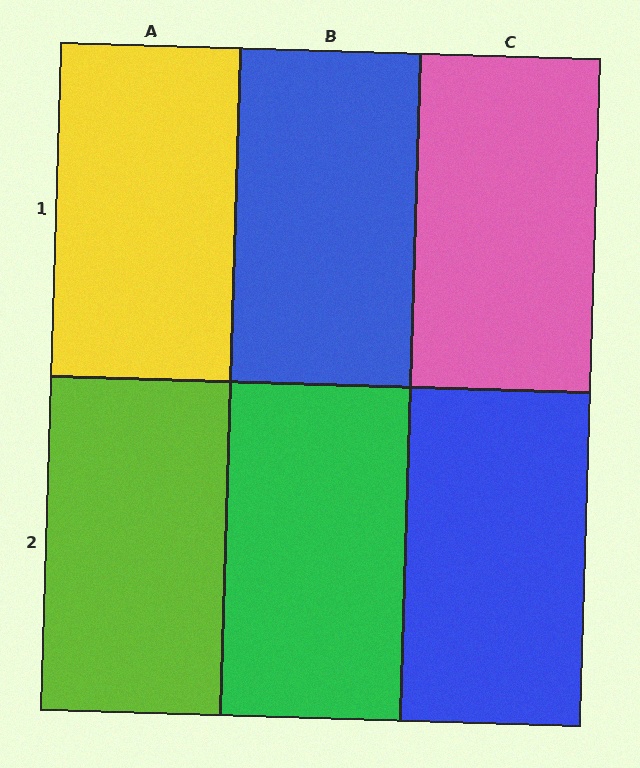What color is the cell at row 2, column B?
Green.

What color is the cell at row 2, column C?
Blue.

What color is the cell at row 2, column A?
Lime.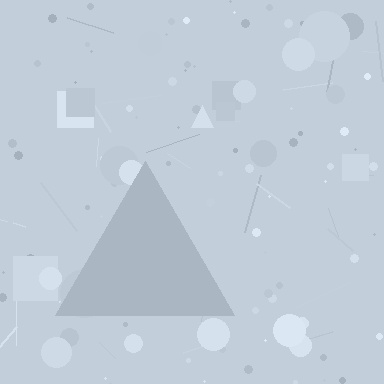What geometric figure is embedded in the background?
A triangle is embedded in the background.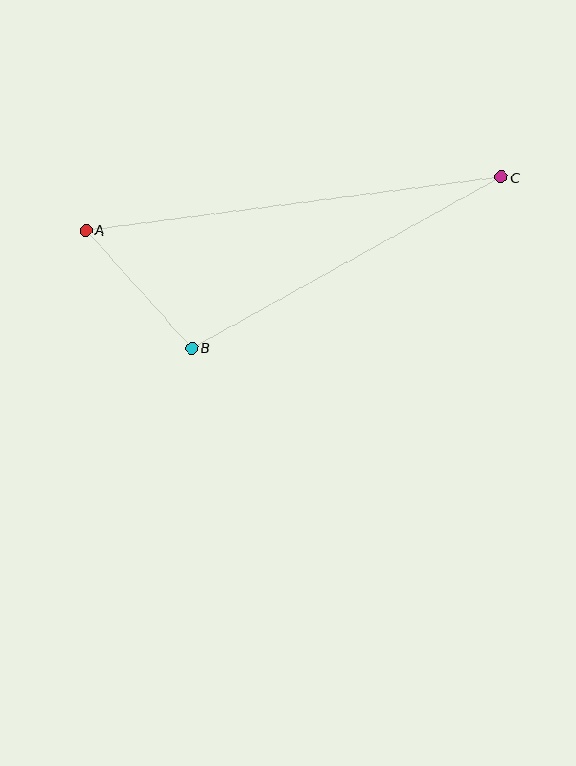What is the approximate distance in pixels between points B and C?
The distance between B and C is approximately 353 pixels.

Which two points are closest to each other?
Points A and B are closest to each other.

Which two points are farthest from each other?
Points A and C are farthest from each other.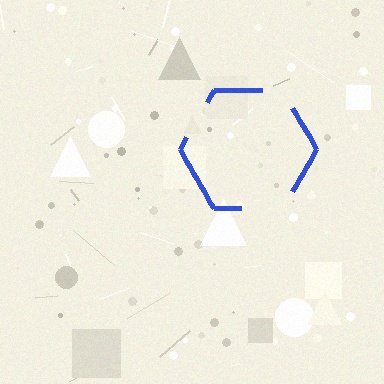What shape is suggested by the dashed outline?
The dashed outline suggests a hexagon.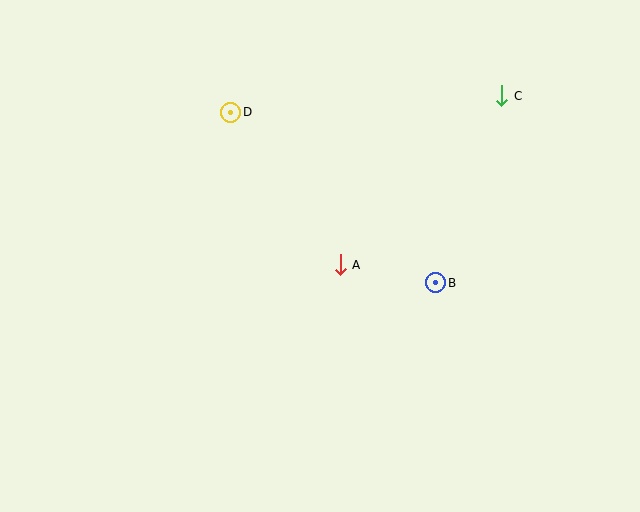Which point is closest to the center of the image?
Point A at (340, 265) is closest to the center.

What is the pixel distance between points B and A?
The distance between B and A is 97 pixels.